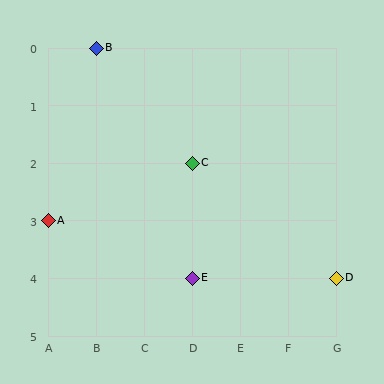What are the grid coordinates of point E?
Point E is at grid coordinates (D, 4).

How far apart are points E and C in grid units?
Points E and C are 2 rows apart.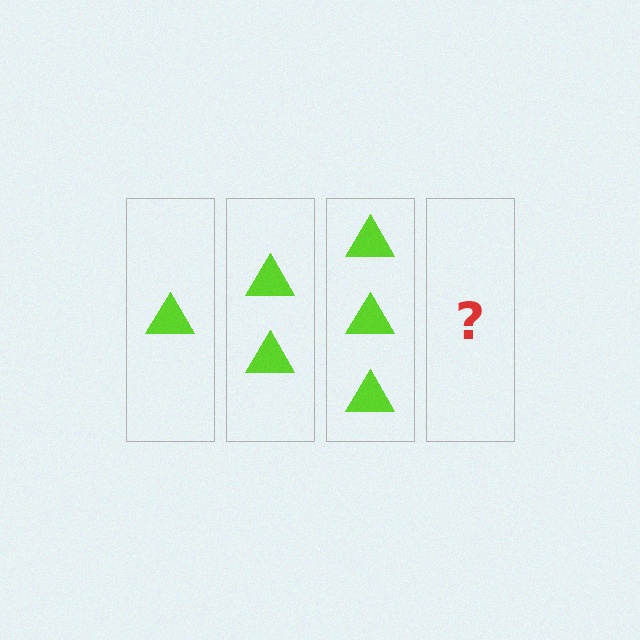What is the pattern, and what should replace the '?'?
The pattern is that each step adds one more triangle. The '?' should be 4 triangles.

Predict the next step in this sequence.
The next step is 4 triangles.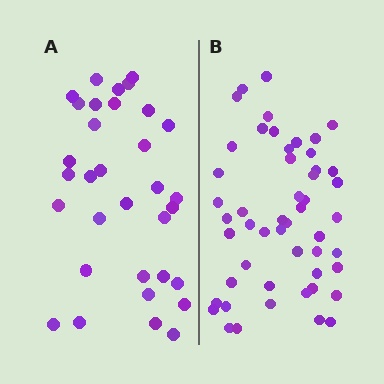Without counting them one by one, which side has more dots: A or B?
Region B (the right region) has more dots.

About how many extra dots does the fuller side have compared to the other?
Region B has approximately 20 more dots than region A.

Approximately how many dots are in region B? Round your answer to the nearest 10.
About 50 dots. (The exact count is 51, which rounds to 50.)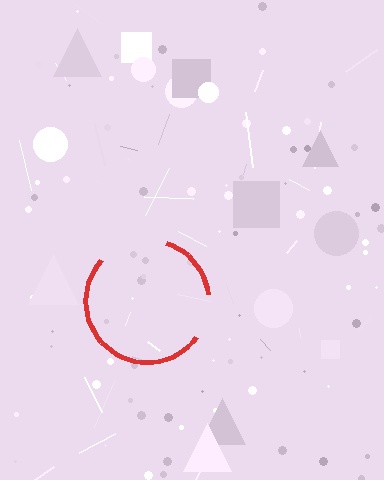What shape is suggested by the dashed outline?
The dashed outline suggests a circle.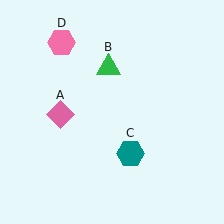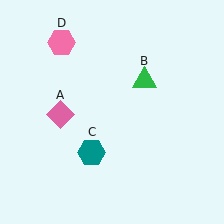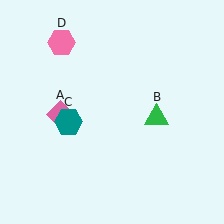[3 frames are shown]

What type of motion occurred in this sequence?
The green triangle (object B), teal hexagon (object C) rotated clockwise around the center of the scene.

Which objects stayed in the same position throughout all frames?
Pink diamond (object A) and pink hexagon (object D) remained stationary.